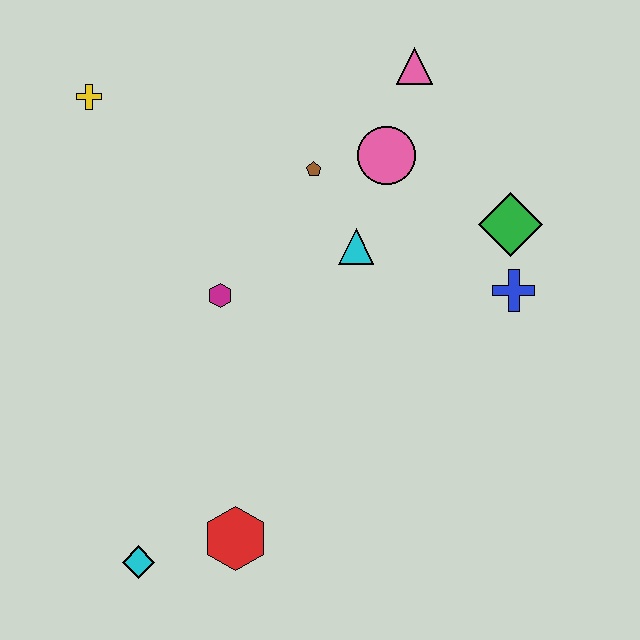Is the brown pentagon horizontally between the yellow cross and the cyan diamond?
No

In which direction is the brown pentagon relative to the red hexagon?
The brown pentagon is above the red hexagon.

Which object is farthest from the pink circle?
The cyan diamond is farthest from the pink circle.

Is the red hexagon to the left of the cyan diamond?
No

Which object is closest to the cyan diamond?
The red hexagon is closest to the cyan diamond.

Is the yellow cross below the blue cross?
No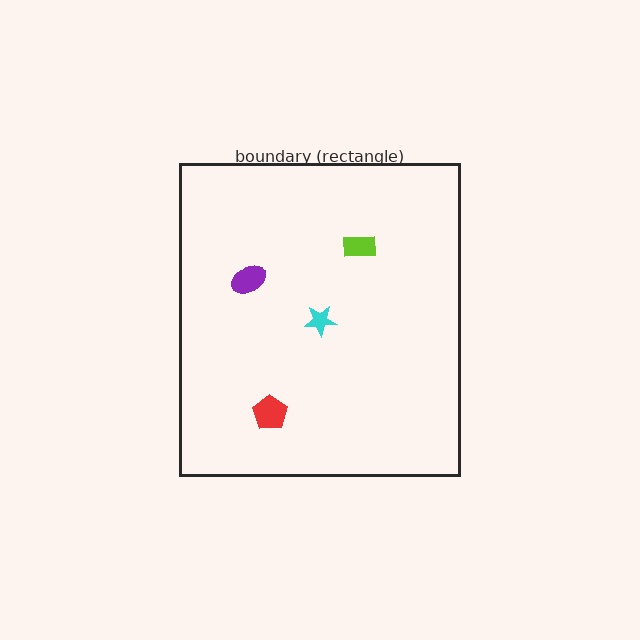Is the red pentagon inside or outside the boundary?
Inside.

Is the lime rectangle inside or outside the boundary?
Inside.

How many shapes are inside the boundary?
4 inside, 0 outside.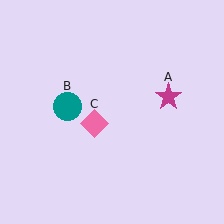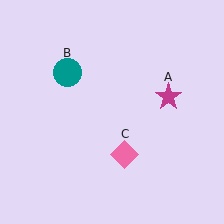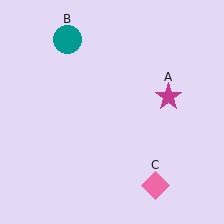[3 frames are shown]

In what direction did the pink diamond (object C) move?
The pink diamond (object C) moved down and to the right.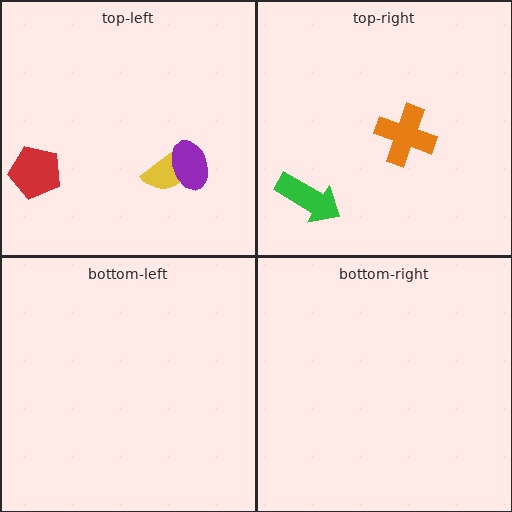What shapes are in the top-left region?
The yellow semicircle, the red pentagon, the purple ellipse.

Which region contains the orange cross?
The top-right region.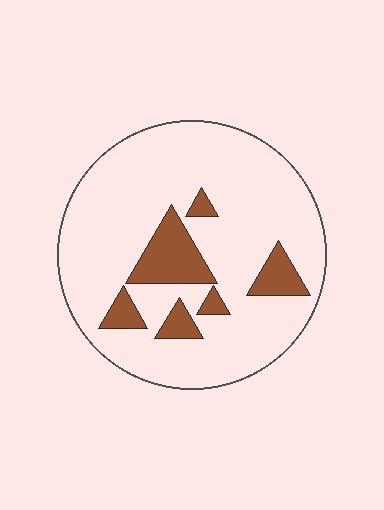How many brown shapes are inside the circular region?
6.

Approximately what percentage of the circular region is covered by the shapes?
Approximately 15%.